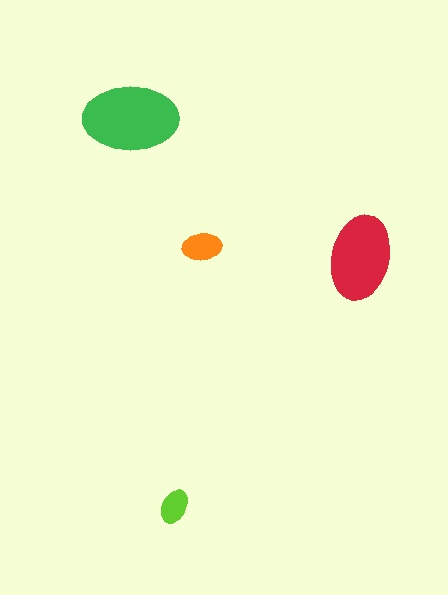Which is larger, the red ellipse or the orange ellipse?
The red one.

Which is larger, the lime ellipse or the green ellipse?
The green one.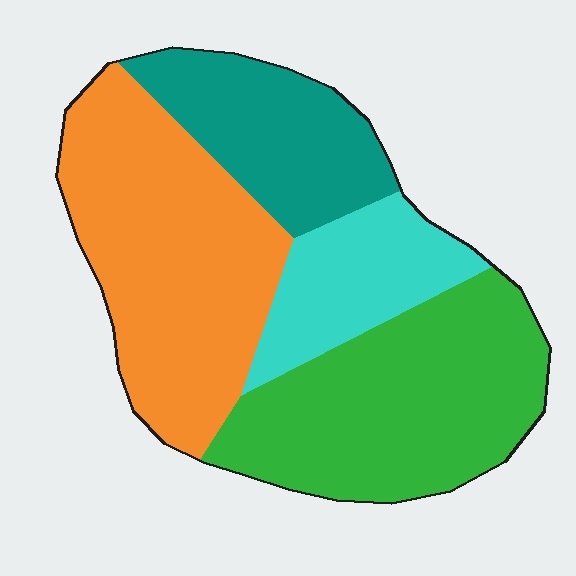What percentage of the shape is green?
Green takes up about one third (1/3) of the shape.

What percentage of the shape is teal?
Teal takes up between a sixth and a third of the shape.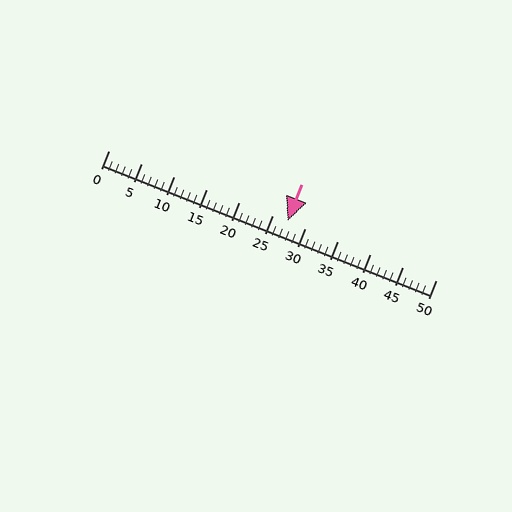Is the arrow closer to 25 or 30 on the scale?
The arrow is closer to 25.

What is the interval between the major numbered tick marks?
The major tick marks are spaced 5 units apart.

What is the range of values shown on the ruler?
The ruler shows values from 0 to 50.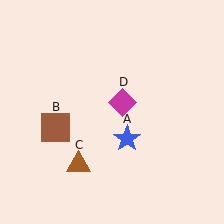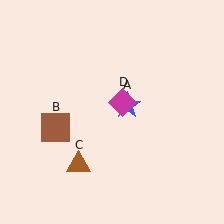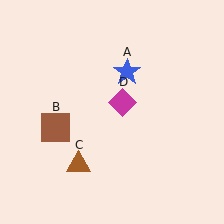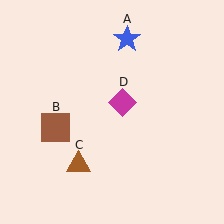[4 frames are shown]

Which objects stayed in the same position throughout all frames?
Brown square (object B) and brown triangle (object C) and magenta diamond (object D) remained stationary.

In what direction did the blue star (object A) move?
The blue star (object A) moved up.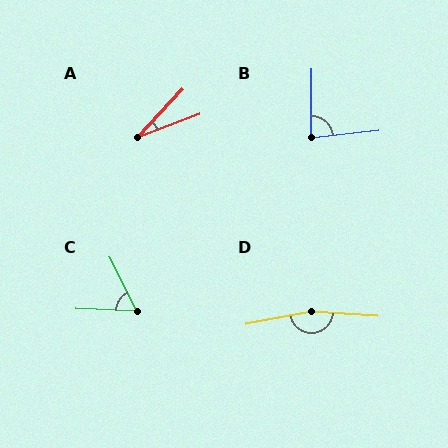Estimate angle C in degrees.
Approximately 61 degrees.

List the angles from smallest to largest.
A (27°), C (61°), B (84°), D (165°).